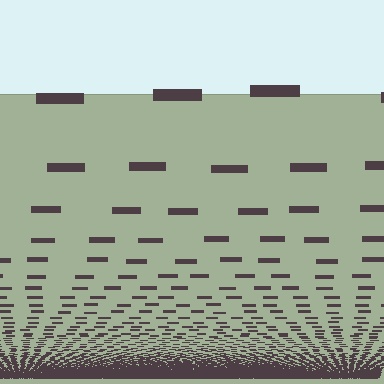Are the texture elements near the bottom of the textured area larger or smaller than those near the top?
Smaller. The gradient is inverted — elements near the bottom are smaller and denser.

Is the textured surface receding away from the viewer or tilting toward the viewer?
The surface appears to tilt toward the viewer. Texture elements get larger and sparser toward the top.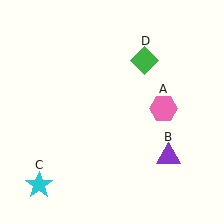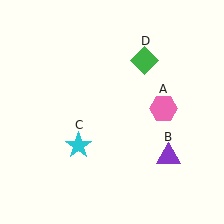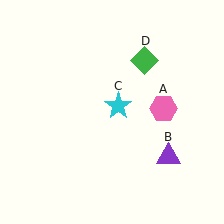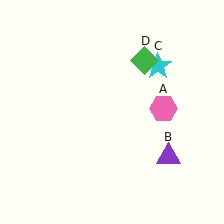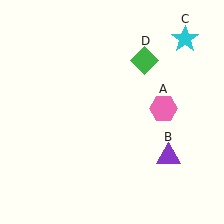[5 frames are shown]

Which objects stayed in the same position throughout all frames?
Pink hexagon (object A) and purple triangle (object B) and green diamond (object D) remained stationary.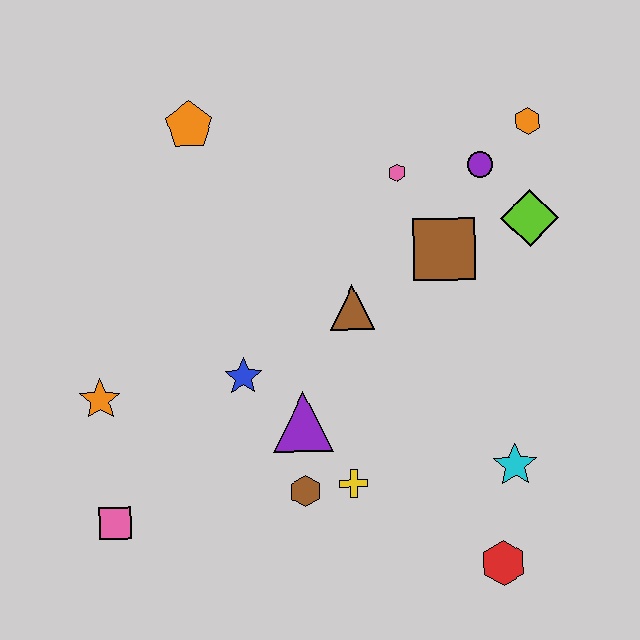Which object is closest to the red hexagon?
The cyan star is closest to the red hexagon.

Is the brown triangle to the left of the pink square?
No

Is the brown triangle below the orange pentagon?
Yes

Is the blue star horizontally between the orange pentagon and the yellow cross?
Yes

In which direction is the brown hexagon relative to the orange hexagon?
The brown hexagon is below the orange hexagon.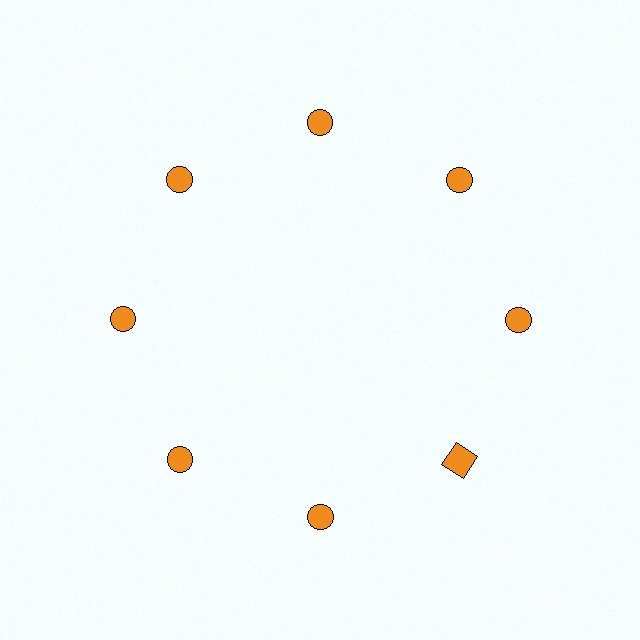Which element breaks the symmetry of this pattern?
The orange square at roughly the 4 o'clock position breaks the symmetry. All other shapes are orange circles.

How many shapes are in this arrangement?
There are 8 shapes arranged in a ring pattern.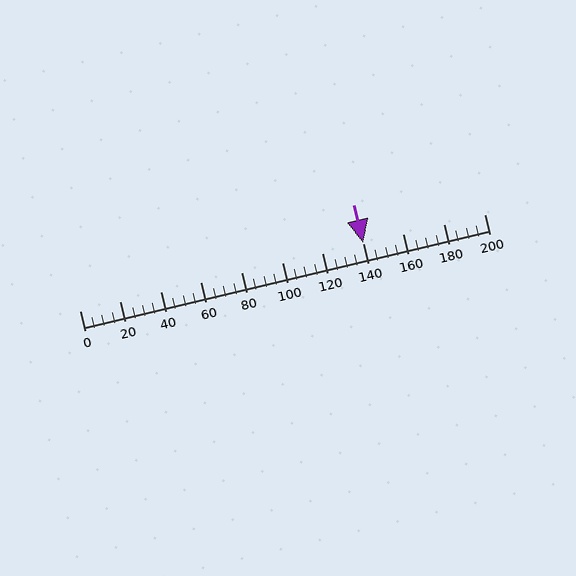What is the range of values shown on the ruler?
The ruler shows values from 0 to 200.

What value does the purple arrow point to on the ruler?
The purple arrow points to approximately 140.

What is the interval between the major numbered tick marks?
The major tick marks are spaced 20 units apart.